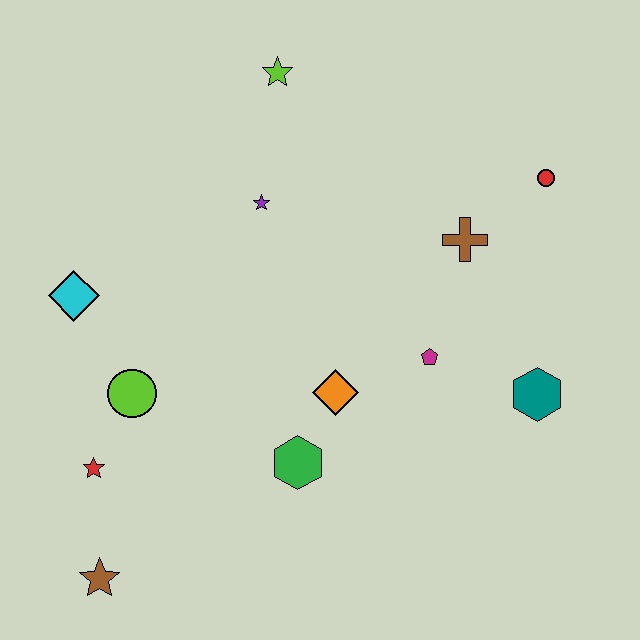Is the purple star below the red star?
No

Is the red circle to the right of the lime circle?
Yes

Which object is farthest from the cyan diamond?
The red circle is farthest from the cyan diamond.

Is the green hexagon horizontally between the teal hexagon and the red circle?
No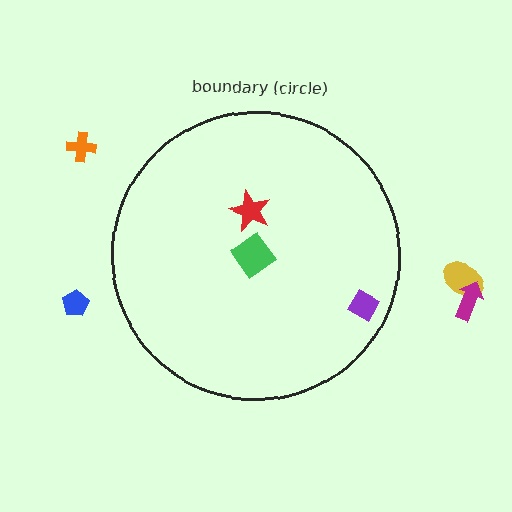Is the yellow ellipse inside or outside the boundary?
Outside.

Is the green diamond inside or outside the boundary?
Inside.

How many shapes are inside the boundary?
3 inside, 4 outside.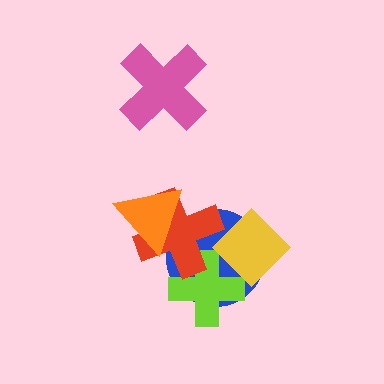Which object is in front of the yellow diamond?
The red cross is in front of the yellow diamond.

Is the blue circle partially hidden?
Yes, it is partially covered by another shape.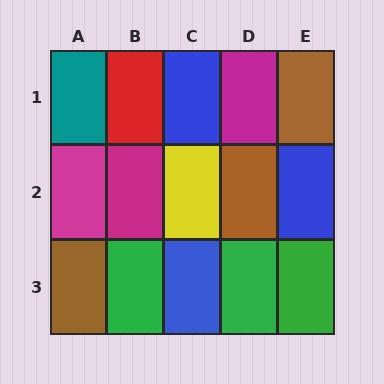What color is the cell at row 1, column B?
Red.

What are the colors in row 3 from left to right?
Brown, green, blue, green, green.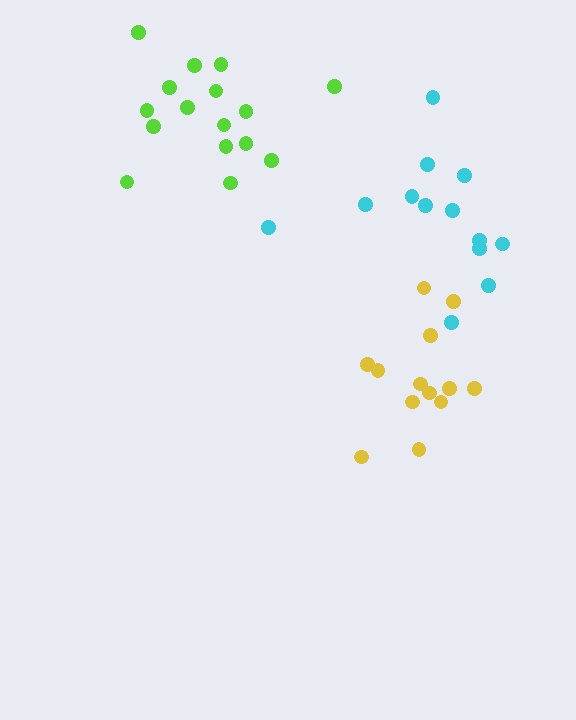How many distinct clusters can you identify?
There are 3 distinct clusters.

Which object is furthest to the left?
The lime cluster is leftmost.